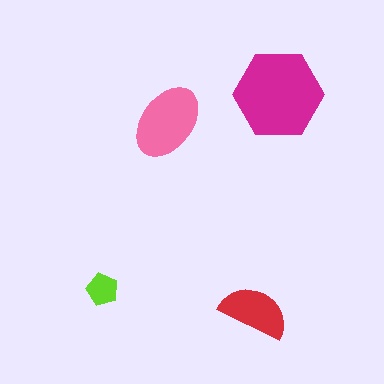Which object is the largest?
The magenta hexagon.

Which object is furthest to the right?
The magenta hexagon is rightmost.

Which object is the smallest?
The lime pentagon.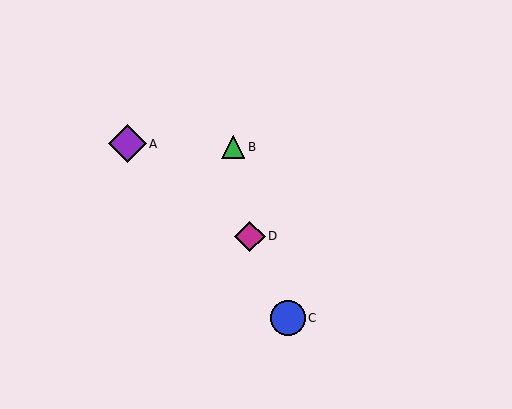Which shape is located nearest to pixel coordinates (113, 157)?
The purple diamond (labeled A) at (127, 144) is nearest to that location.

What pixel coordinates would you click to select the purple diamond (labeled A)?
Click at (127, 144) to select the purple diamond A.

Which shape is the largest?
The purple diamond (labeled A) is the largest.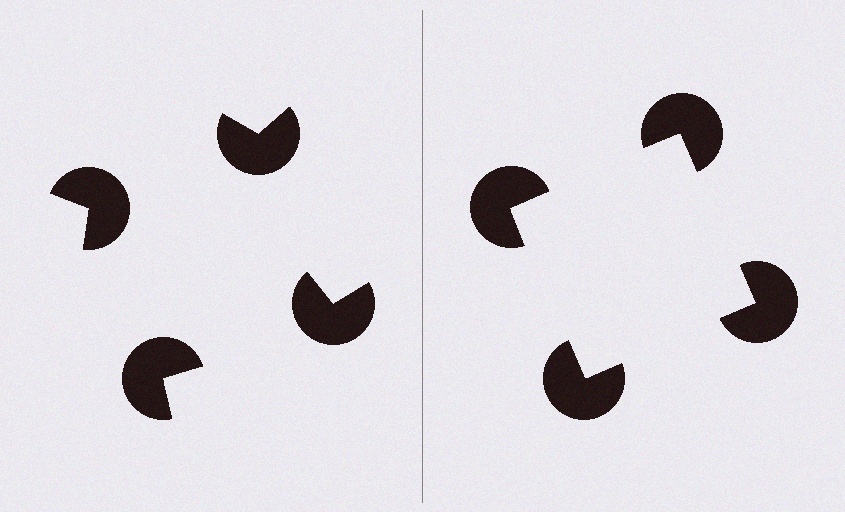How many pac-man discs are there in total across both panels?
8 — 4 on each side.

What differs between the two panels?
The pac-man discs are positioned identically on both sides; only the wedge orientations differ. On the right they align to a square; on the left they are misaligned.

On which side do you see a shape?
An illusory square appears on the right side. On the left side the wedge cuts are rotated, so no coherent shape forms.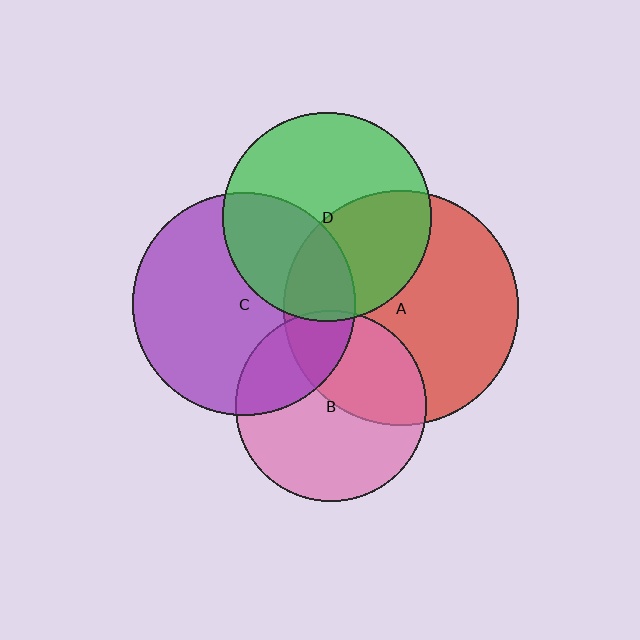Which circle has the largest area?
Circle A (red).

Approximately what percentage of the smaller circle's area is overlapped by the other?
Approximately 5%.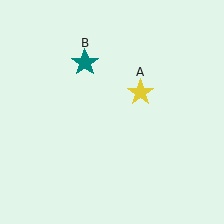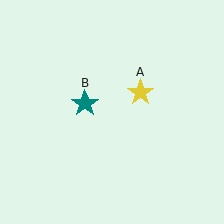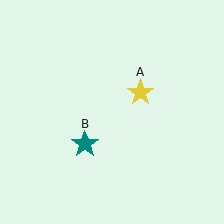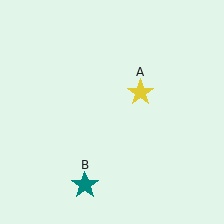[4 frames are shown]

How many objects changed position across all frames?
1 object changed position: teal star (object B).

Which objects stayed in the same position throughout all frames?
Yellow star (object A) remained stationary.